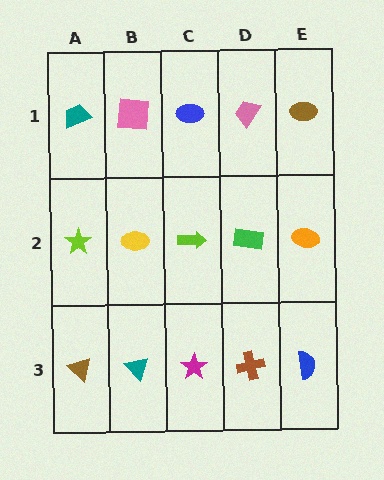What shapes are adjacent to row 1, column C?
A lime arrow (row 2, column C), a pink square (row 1, column B), a pink trapezoid (row 1, column D).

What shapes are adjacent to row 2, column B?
A pink square (row 1, column B), a teal triangle (row 3, column B), a lime star (row 2, column A), a lime arrow (row 2, column C).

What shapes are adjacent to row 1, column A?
A lime star (row 2, column A), a pink square (row 1, column B).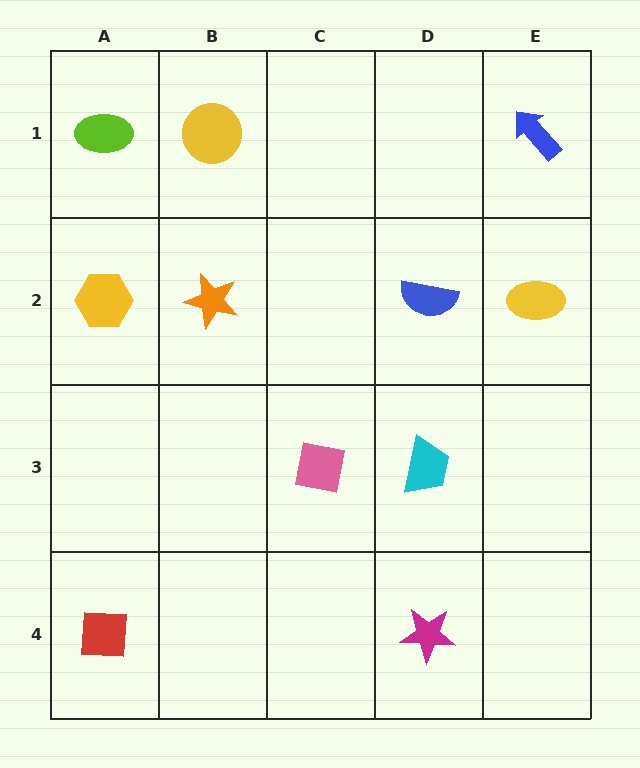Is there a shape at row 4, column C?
No, that cell is empty.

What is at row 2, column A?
A yellow hexagon.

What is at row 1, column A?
A lime ellipse.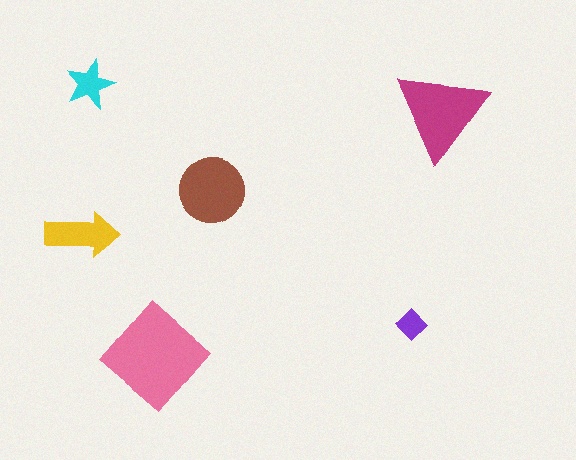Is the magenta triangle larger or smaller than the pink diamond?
Smaller.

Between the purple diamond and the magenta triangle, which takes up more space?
The magenta triangle.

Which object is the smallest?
The purple diamond.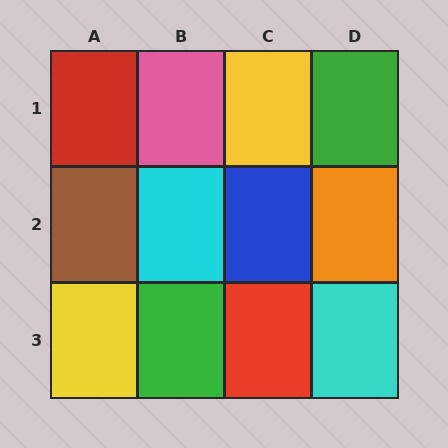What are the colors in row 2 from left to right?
Brown, cyan, blue, orange.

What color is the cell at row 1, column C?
Yellow.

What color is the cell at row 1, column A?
Red.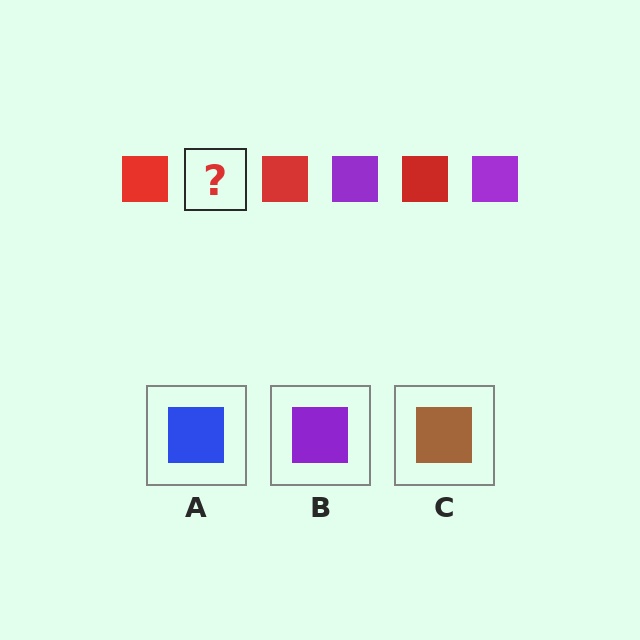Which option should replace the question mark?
Option B.